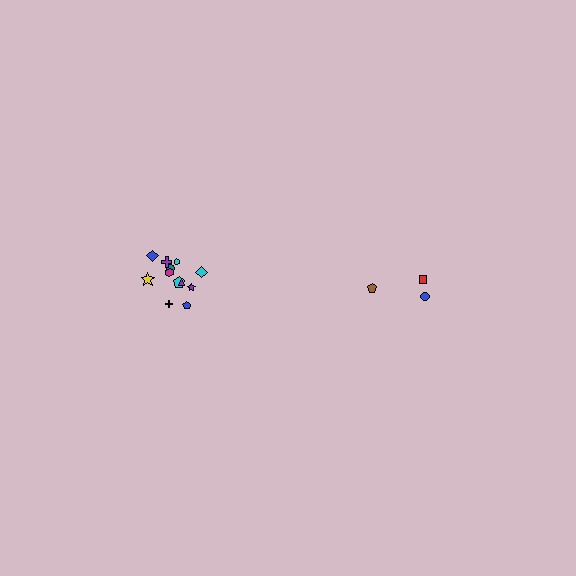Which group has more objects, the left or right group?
The left group.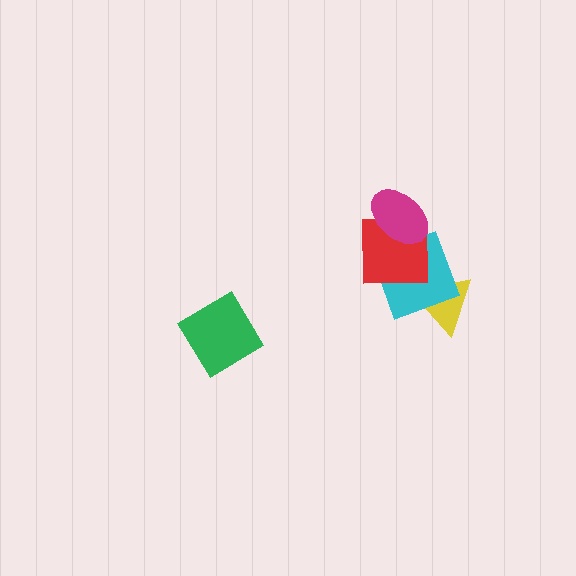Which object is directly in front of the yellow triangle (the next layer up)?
The cyan square is directly in front of the yellow triangle.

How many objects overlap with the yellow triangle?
2 objects overlap with the yellow triangle.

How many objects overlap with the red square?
3 objects overlap with the red square.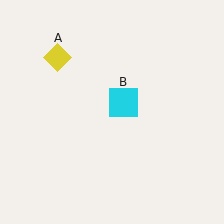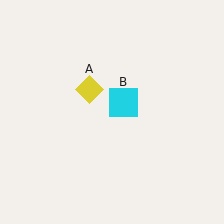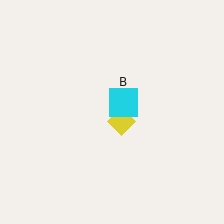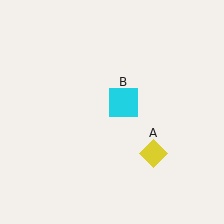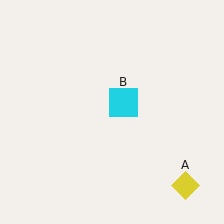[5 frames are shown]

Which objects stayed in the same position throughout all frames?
Cyan square (object B) remained stationary.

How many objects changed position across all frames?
1 object changed position: yellow diamond (object A).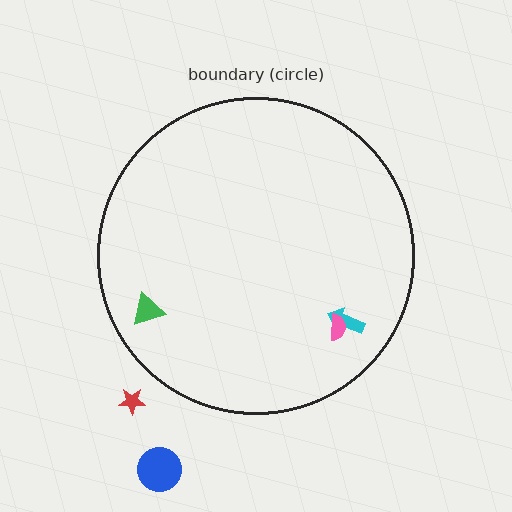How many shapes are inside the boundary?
3 inside, 2 outside.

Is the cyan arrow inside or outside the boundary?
Inside.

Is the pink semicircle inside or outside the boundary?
Inside.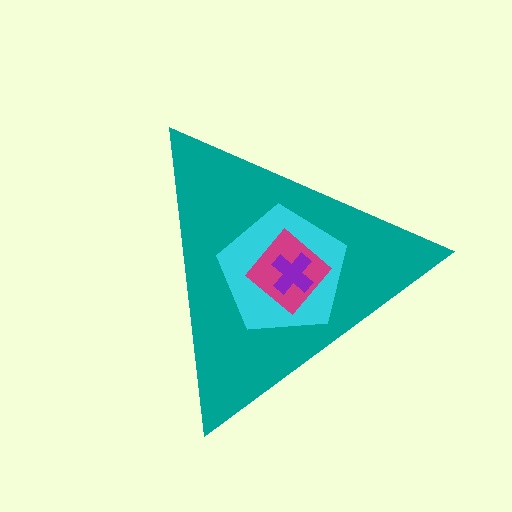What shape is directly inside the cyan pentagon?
The magenta diamond.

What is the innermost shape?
The purple cross.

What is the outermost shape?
The teal triangle.